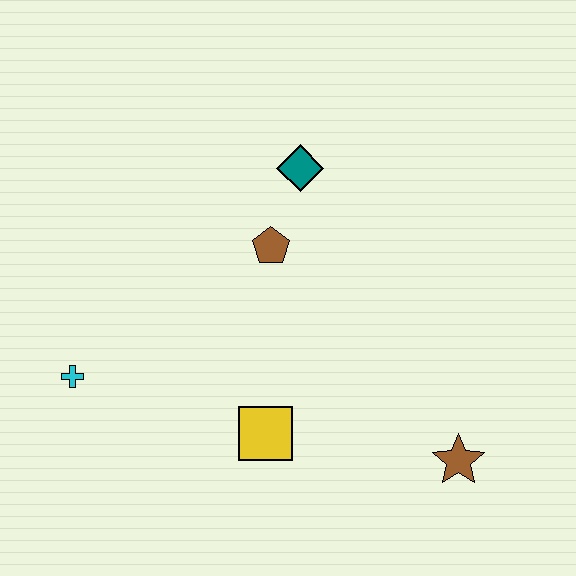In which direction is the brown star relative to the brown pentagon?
The brown star is below the brown pentagon.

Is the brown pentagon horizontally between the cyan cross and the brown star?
Yes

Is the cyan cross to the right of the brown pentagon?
No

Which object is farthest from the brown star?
The cyan cross is farthest from the brown star.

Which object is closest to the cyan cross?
The yellow square is closest to the cyan cross.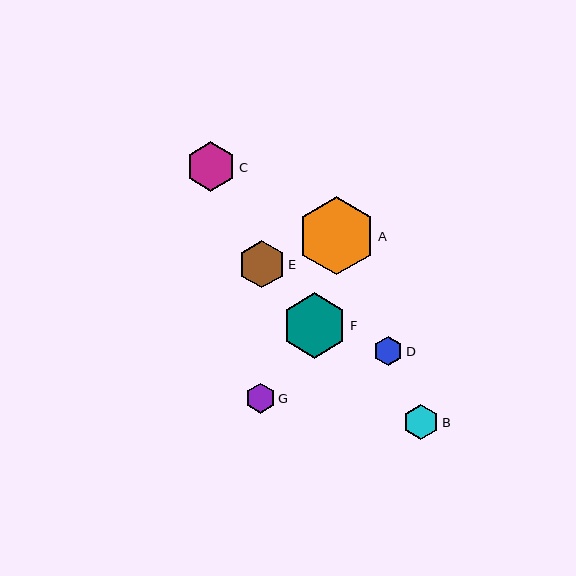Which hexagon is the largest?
Hexagon A is the largest with a size of approximately 78 pixels.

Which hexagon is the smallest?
Hexagon D is the smallest with a size of approximately 30 pixels.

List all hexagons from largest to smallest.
From largest to smallest: A, F, C, E, B, G, D.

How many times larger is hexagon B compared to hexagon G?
Hexagon B is approximately 1.2 times the size of hexagon G.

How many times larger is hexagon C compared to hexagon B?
Hexagon C is approximately 1.4 times the size of hexagon B.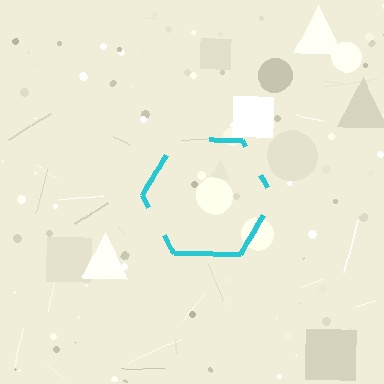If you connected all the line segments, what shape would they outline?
They would outline a hexagon.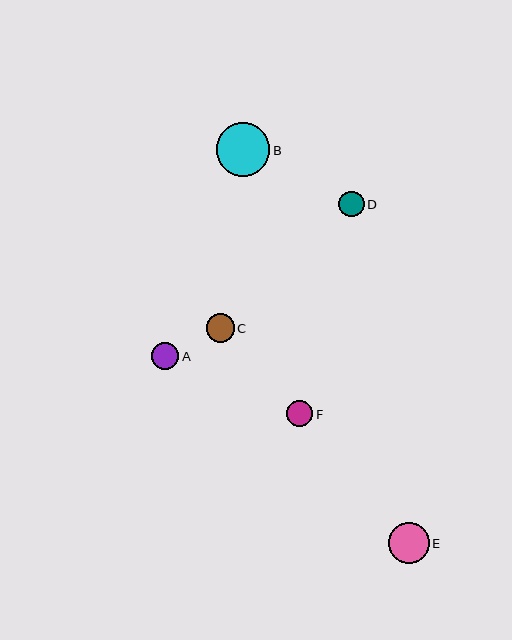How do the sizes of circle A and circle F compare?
Circle A and circle F are approximately the same size.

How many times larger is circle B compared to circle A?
Circle B is approximately 2.0 times the size of circle A.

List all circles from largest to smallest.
From largest to smallest: B, E, C, A, F, D.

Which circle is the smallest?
Circle D is the smallest with a size of approximately 25 pixels.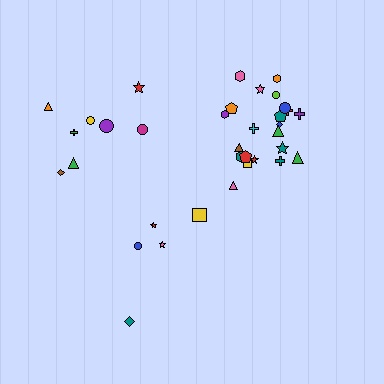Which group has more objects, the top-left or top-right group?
The top-right group.